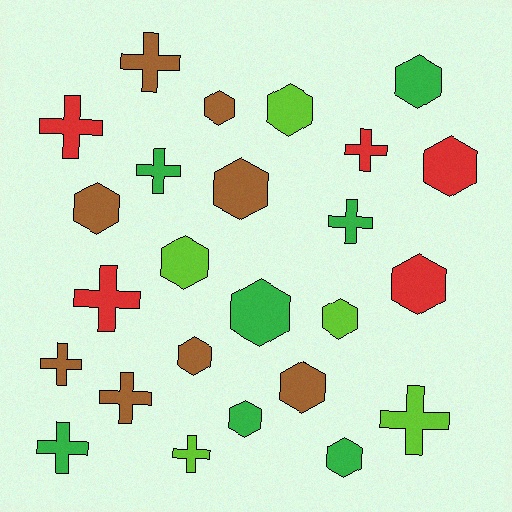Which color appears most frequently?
Brown, with 8 objects.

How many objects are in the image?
There are 25 objects.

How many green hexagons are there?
There are 4 green hexagons.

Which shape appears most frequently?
Hexagon, with 14 objects.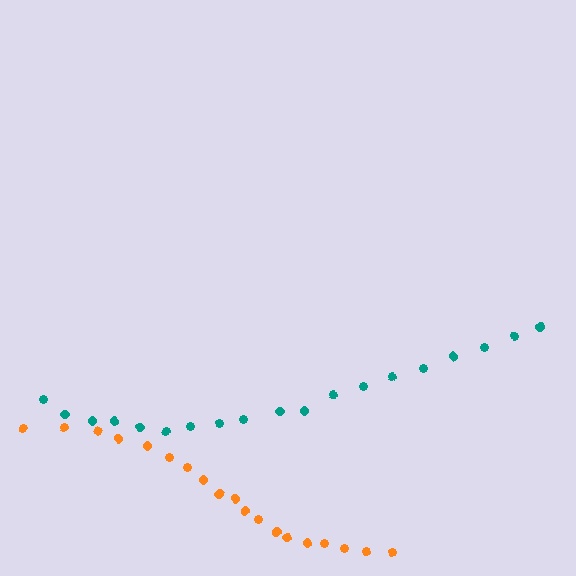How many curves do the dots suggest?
There are 2 distinct paths.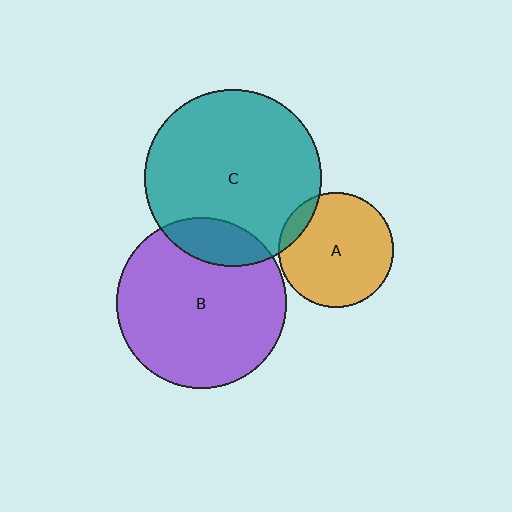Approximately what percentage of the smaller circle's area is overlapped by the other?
Approximately 15%.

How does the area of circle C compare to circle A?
Approximately 2.4 times.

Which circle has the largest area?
Circle C (teal).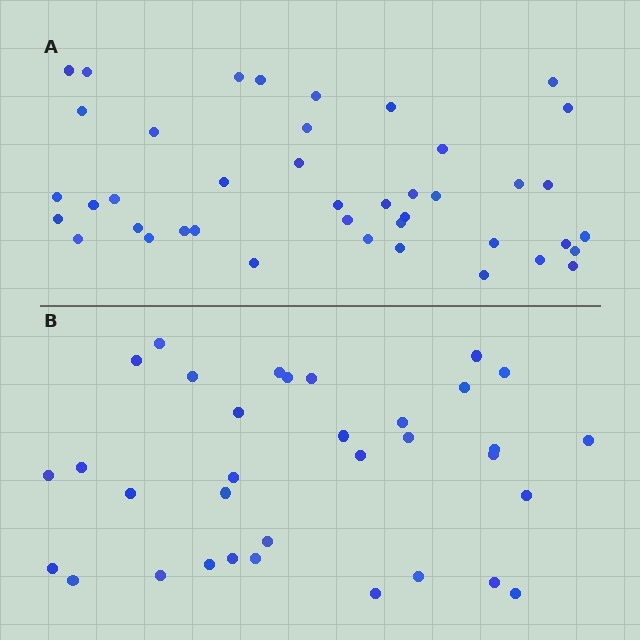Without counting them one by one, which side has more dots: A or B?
Region A (the top region) has more dots.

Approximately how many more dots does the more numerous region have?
Region A has roughly 8 or so more dots than region B.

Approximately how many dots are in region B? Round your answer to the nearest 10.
About 30 dots. (The exact count is 34, which rounds to 30.)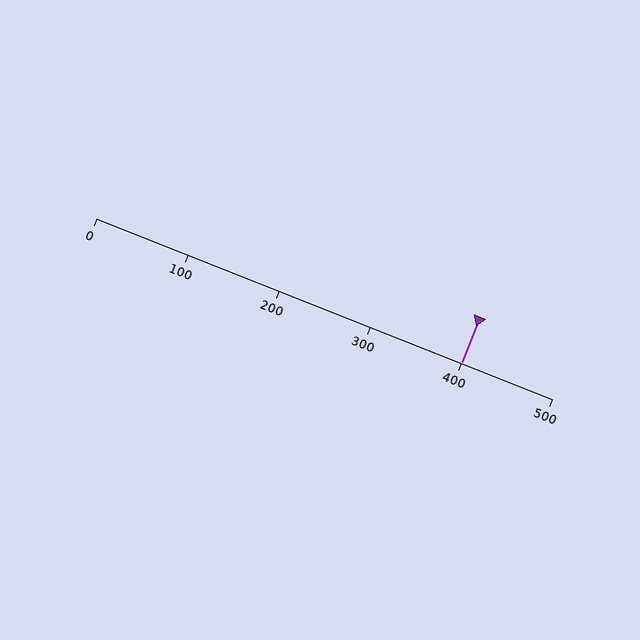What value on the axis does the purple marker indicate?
The marker indicates approximately 400.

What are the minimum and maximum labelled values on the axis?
The axis runs from 0 to 500.